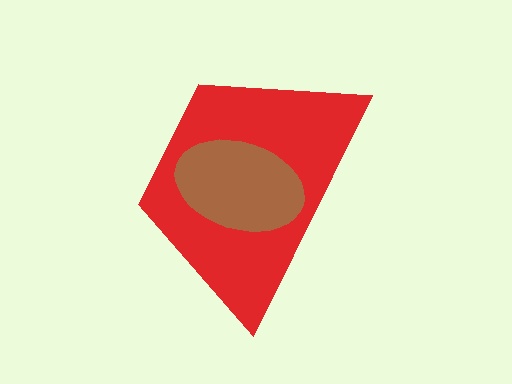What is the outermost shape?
The red trapezoid.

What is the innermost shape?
The brown ellipse.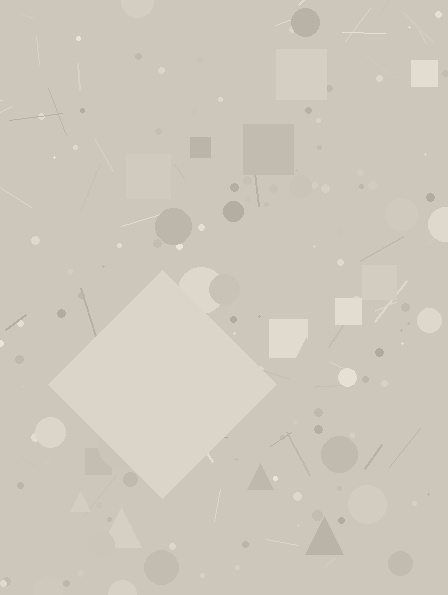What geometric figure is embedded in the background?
A diamond is embedded in the background.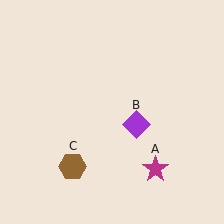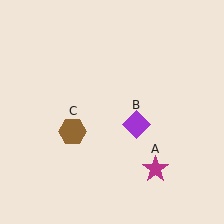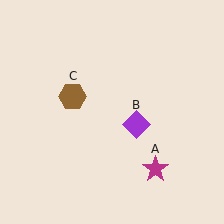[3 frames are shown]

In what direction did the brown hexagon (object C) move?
The brown hexagon (object C) moved up.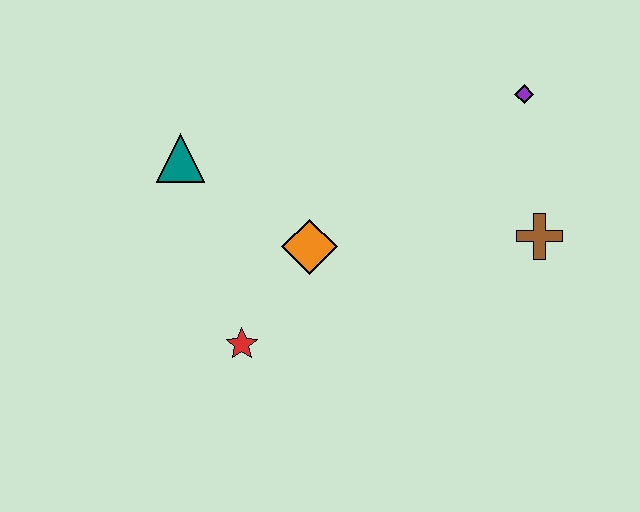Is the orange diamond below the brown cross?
Yes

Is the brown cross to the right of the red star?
Yes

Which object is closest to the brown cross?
The purple diamond is closest to the brown cross.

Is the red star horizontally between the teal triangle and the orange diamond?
Yes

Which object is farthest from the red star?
The purple diamond is farthest from the red star.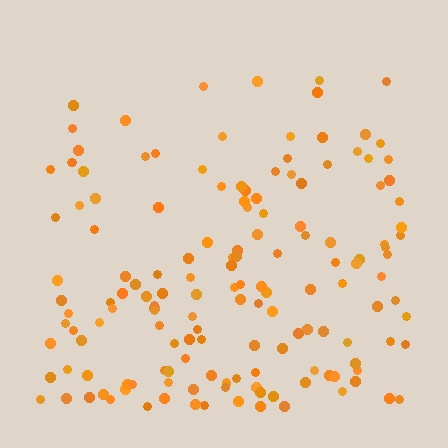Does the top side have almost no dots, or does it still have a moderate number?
Still a moderate number, just noticeably fewer than the bottom.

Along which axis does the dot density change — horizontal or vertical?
Vertical.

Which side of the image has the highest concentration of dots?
The bottom.